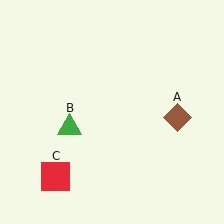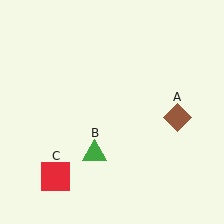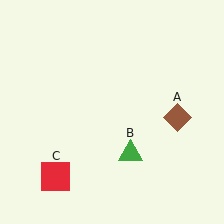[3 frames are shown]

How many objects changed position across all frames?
1 object changed position: green triangle (object B).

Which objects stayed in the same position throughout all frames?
Brown diamond (object A) and red square (object C) remained stationary.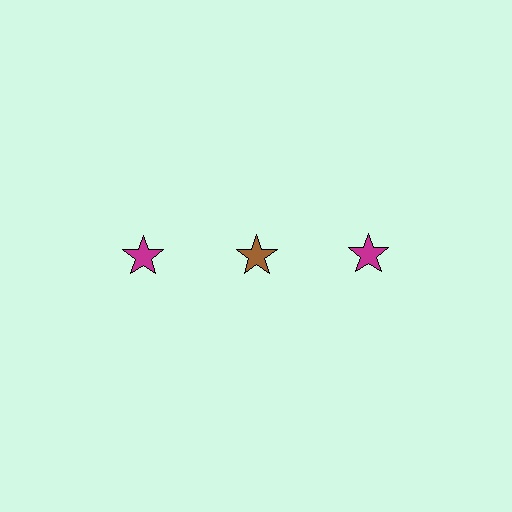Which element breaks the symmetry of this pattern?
The brown star in the top row, second from left column breaks the symmetry. All other shapes are magenta stars.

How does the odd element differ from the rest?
It has a different color: brown instead of magenta.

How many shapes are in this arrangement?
There are 3 shapes arranged in a grid pattern.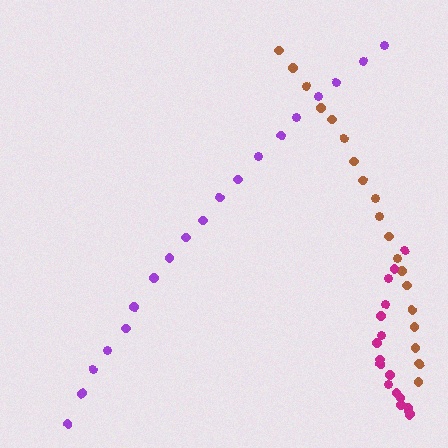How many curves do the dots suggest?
There are 3 distinct paths.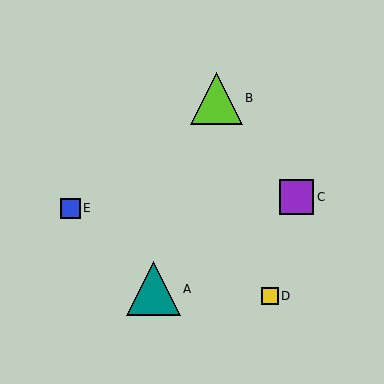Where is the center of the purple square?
The center of the purple square is at (297, 197).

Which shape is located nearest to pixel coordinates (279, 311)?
The yellow square (labeled D) at (270, 296) is nearest to that location.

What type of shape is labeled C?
Shape C is a purple square.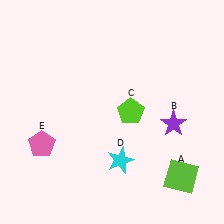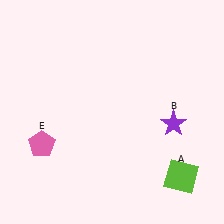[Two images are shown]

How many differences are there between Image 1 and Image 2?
There are 2 differences between the two images.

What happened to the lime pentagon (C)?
The lime pentagon (C) was removed in Image 2. It was in the top-right area of Image 1.